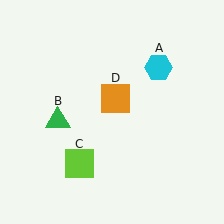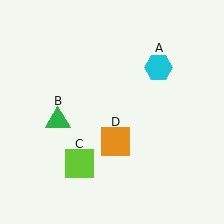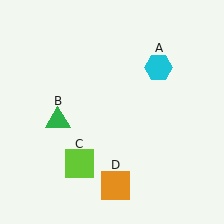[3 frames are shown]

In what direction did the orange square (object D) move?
The orange square (object D) moved down.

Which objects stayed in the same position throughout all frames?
Cyan hexagon (object A) and green triangle (object B) and lime square (object C) remained stationary.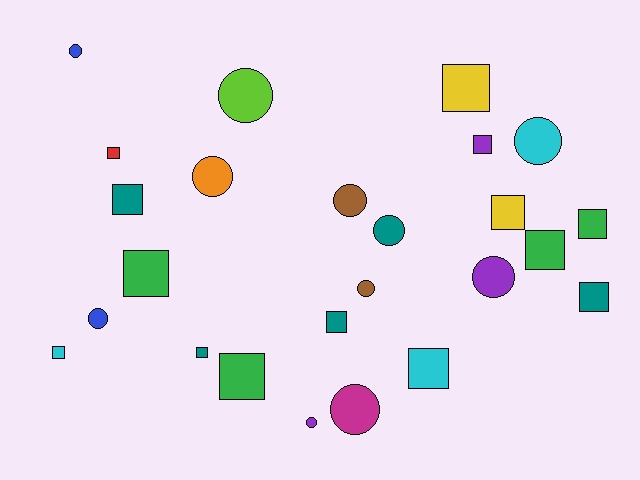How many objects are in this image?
There are 25 objects.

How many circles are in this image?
There are 11 circles.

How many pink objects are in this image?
There are no pink objects.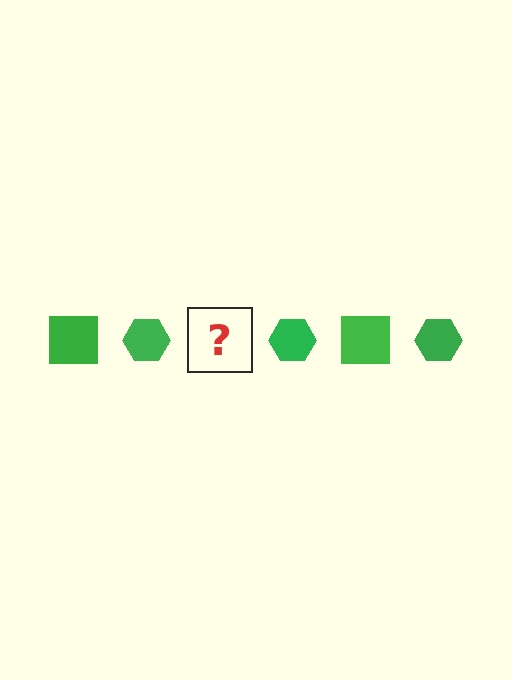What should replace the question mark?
The question mark should be replaced with a green square.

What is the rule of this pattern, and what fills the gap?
The rule is that the pattern cycles through square, hexagon shapes in green. The gap should be filled with a green square.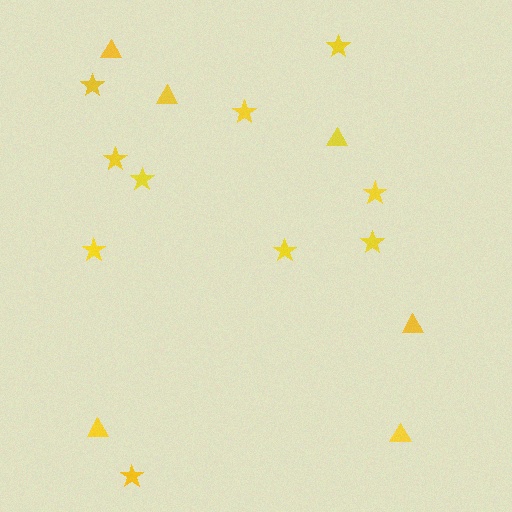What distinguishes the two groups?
There are 2 groups: one group of stars (10) and one group of triangles (6).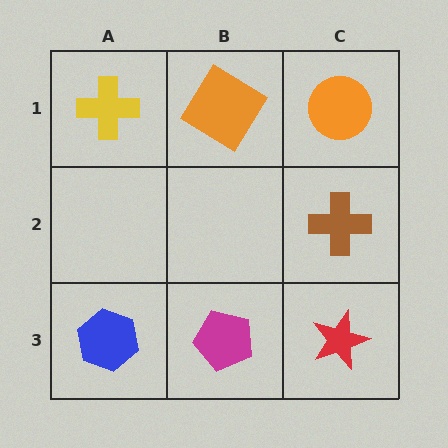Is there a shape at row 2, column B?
No, that cell is empty.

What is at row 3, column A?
A blue hexagon.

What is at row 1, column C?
An orange circle.